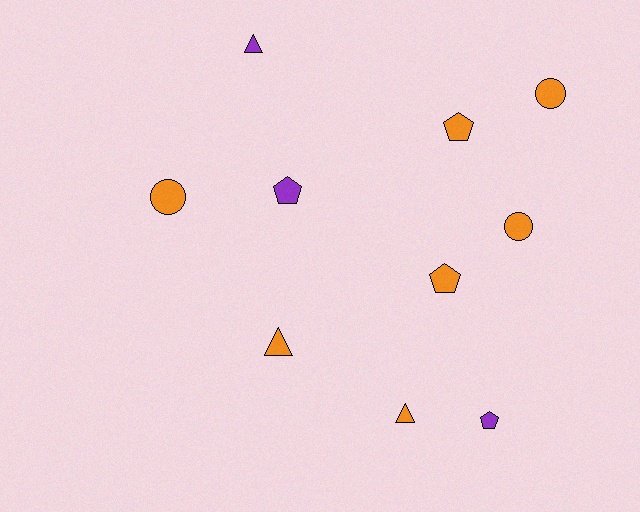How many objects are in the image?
There are 10 objects.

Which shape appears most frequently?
Pentagon, with 4 objects.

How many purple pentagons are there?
There are 2 purple pentagons.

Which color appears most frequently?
Orange, with 7 objects.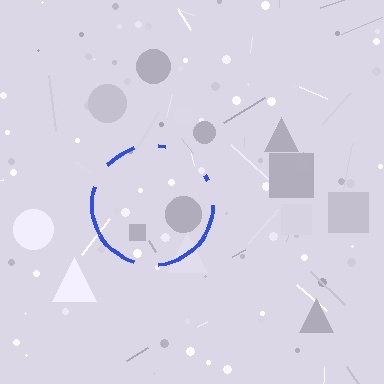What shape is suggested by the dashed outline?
The dashed outline suggests a circle.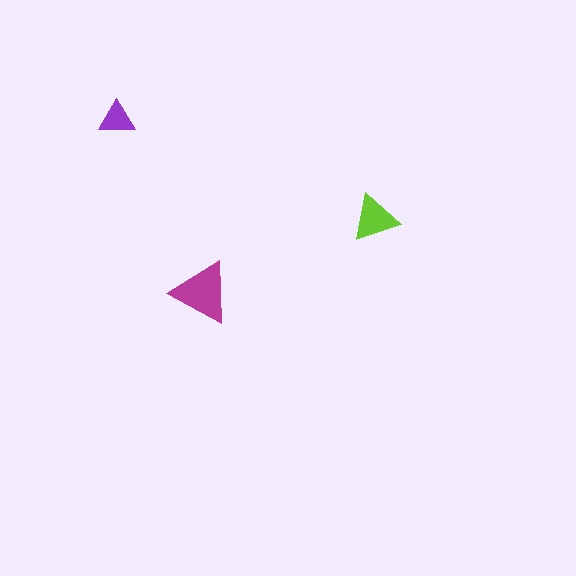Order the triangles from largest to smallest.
the magenta one, the lime one, the purple one.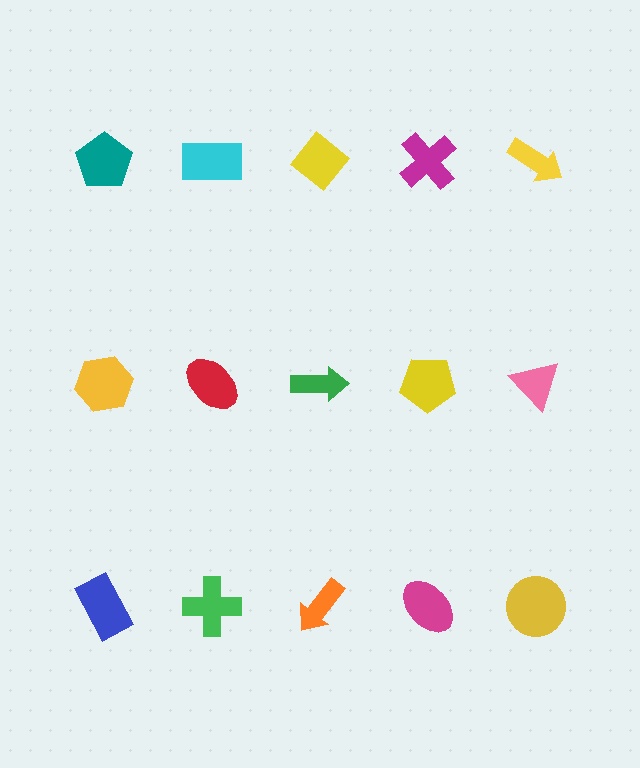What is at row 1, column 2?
A cyan rectangle.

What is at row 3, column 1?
A blue rectangle.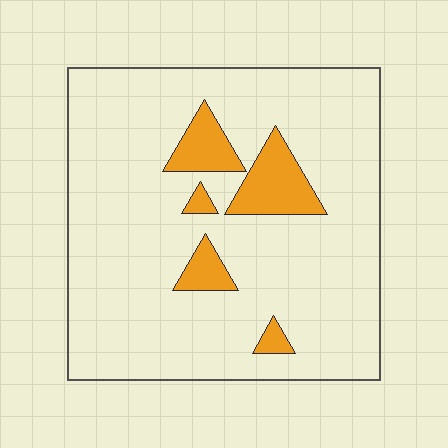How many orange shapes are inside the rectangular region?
5.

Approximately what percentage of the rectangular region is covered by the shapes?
Approximately 10%.